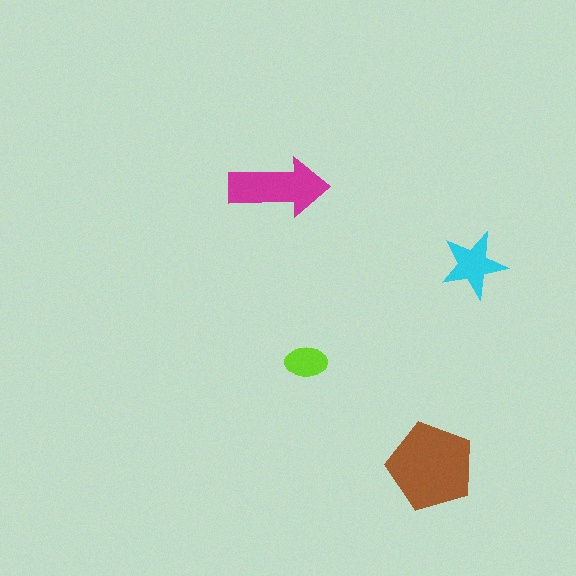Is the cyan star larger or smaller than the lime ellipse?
Larger.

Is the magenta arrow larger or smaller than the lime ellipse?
Larger.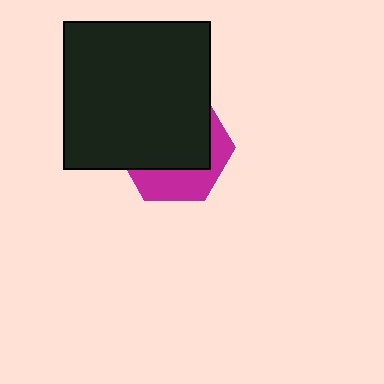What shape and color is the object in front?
The object in front is a black square.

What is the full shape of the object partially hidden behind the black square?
The partially hidden object is a magenta hexagon.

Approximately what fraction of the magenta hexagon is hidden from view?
Roughly 65% of the magenta hexagon is hidden behind the black square.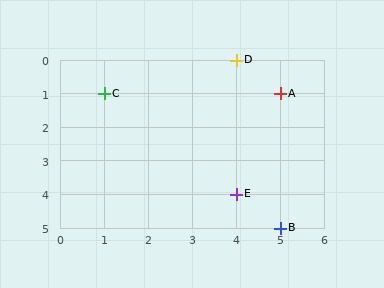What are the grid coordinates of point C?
Point C is at grid coordinates (1, 1).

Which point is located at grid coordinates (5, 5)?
Point B is at (5, 5).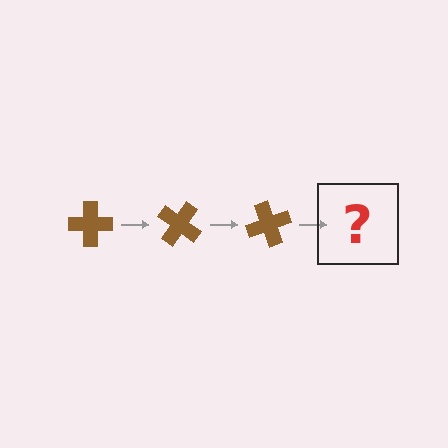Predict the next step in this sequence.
The next step is a brown cross rotated 105 degrees.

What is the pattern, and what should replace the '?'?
The pattern is that the cross rotates 35 degrees each step. The '?' should be a brown cross rotated 105 degrees.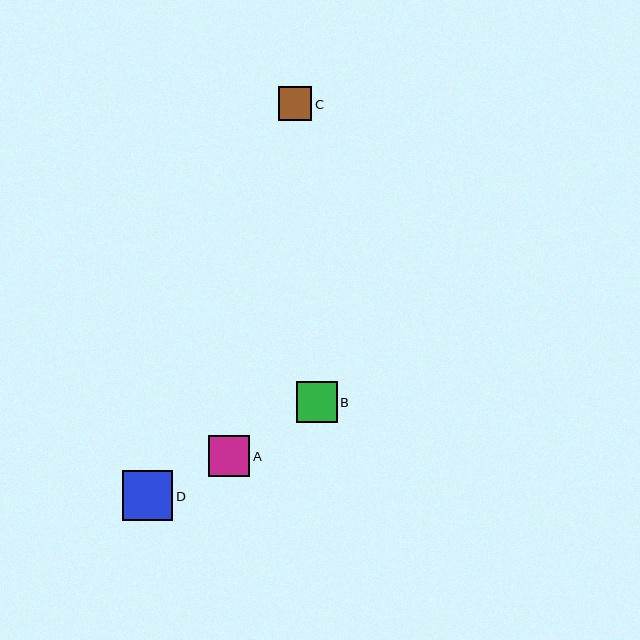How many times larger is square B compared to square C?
Square B is approximately 1.2 times the size of square C.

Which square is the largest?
Square D is the largest with a size of approximately 51 pixels.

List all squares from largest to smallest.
From largest to smallest: D, A, B, C.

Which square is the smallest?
Square C is the smallest with a size of approximately 33 pixels.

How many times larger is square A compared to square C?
Square A is approximately 1.2 times the size of square C.